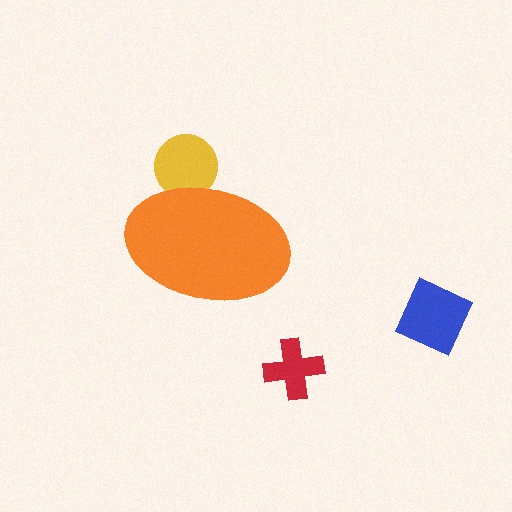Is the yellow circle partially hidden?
Yes, the yellow circle is partially hidden behind the orange ellipse.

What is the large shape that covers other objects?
An orange ellipse.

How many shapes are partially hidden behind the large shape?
1 shape is partially hidden.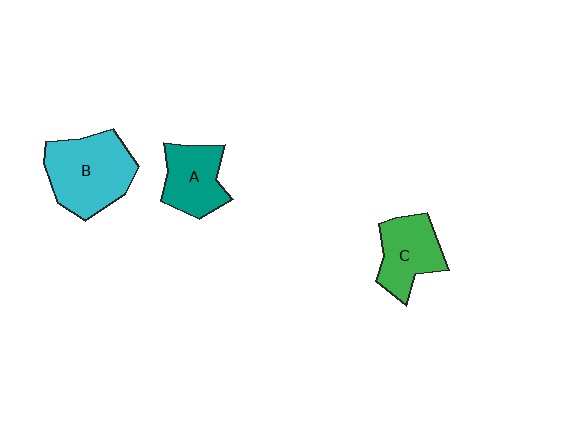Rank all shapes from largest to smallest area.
From largest to smallest: B (cyan), C (green), A (teal).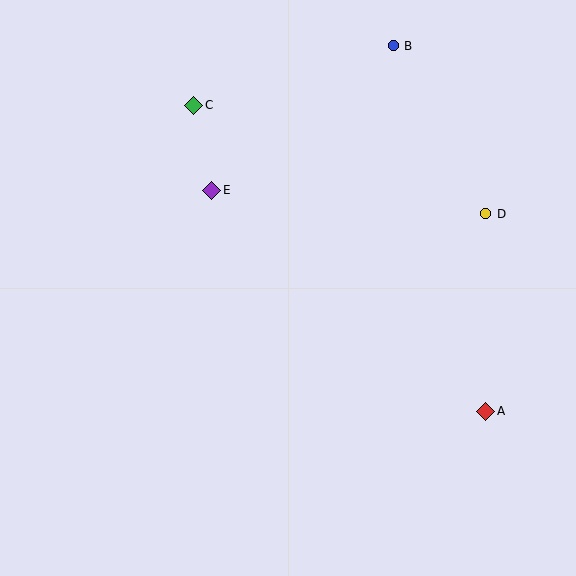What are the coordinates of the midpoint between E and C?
The midpoint between E and C is at (203, 148).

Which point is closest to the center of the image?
Point E at (212, 190) is closest to the center.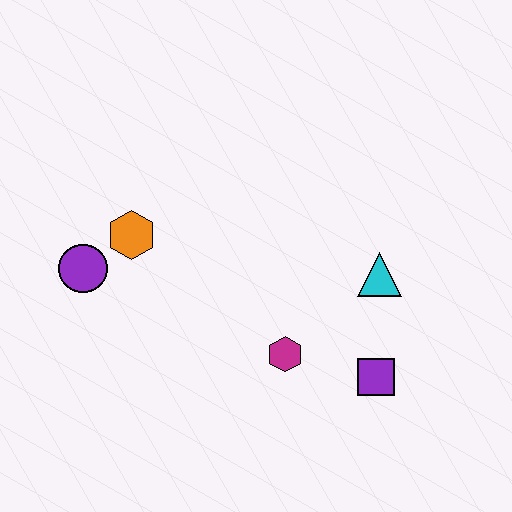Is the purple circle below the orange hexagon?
Yes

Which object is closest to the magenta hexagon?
The purple square is closest to the magenta hexagon.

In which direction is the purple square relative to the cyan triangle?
The purple square is below the cyan triangle.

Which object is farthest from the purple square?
The purple circle is farthest from the purple square.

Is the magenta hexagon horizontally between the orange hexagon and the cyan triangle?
Yes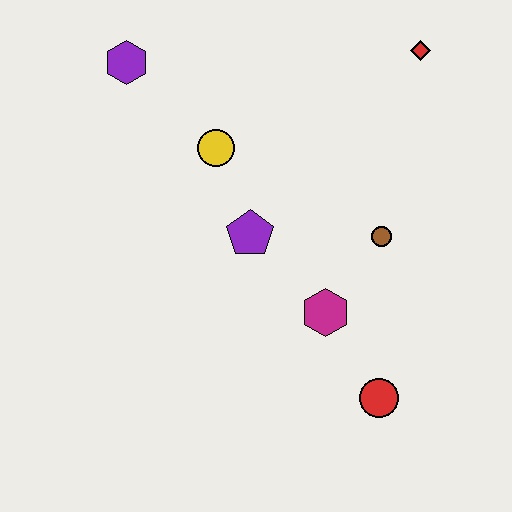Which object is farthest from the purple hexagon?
The red circle is farthest from the purple hexagon.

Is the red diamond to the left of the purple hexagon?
No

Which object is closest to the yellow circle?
The purple pentagon is closest to the yellow circle.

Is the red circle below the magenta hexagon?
Yes